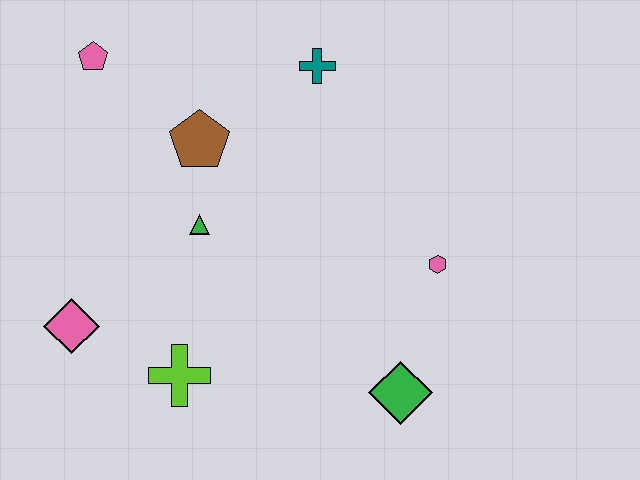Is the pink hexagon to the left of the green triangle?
No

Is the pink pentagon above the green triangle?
Yes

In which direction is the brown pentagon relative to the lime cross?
The brown pentagon is above the lime cross.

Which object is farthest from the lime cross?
The teal cross is farthest from the lime cross.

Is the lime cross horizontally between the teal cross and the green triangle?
No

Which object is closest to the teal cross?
The brown pentagon is closest to the teal cross.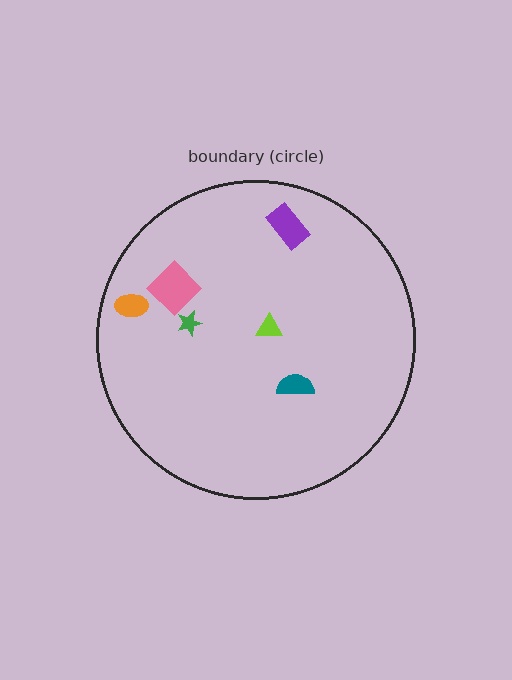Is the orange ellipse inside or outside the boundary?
Inside.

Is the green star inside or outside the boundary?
Inside.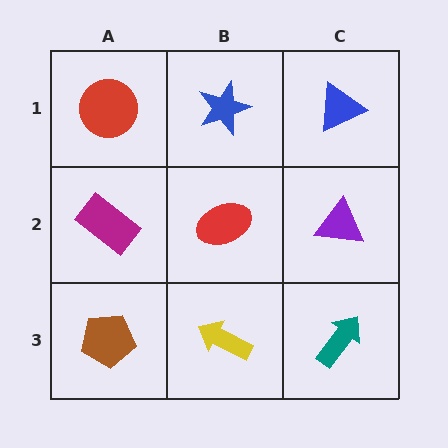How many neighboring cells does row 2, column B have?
4.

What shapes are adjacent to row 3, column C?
A purple triangle (row 2, column C), a yellow arrow (row 3, column B).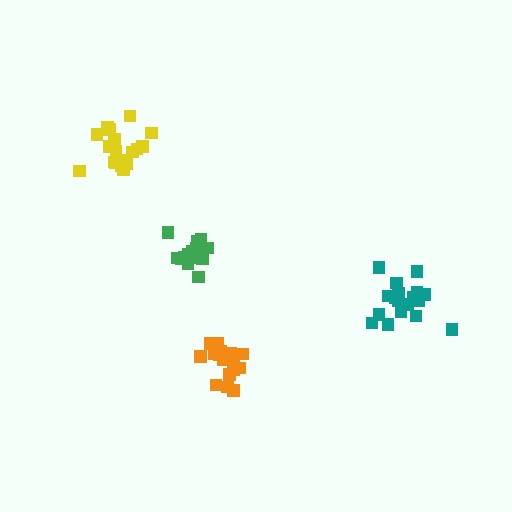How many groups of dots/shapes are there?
There are 4 groups.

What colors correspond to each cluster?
The clusters are colored: teal, green, yellow, orange.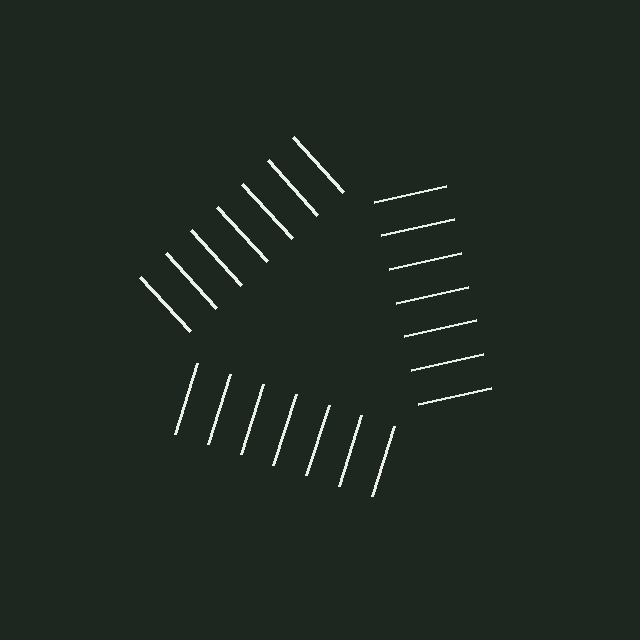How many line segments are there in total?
21 — 7 along each of the 3 edges.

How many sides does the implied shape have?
3 sides — the line-ends trace a triangle.